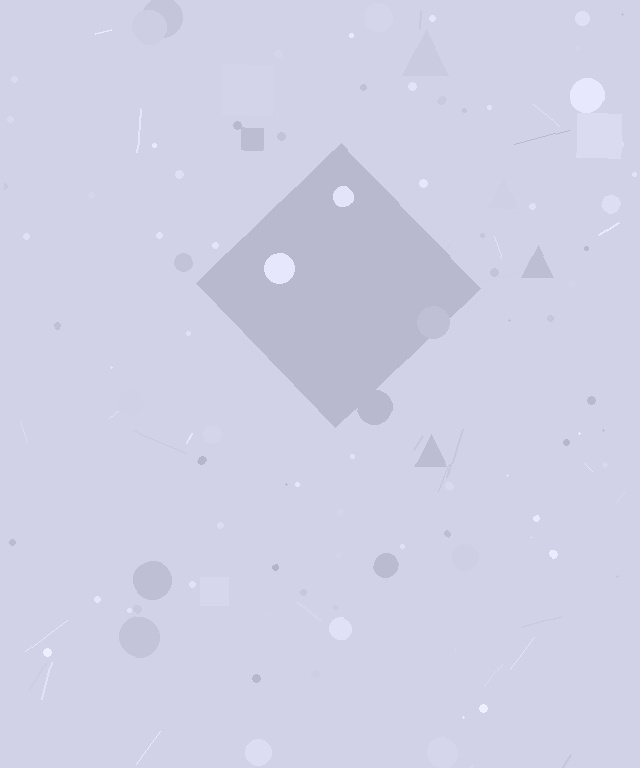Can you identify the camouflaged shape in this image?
The camouflaged shape is a diamond.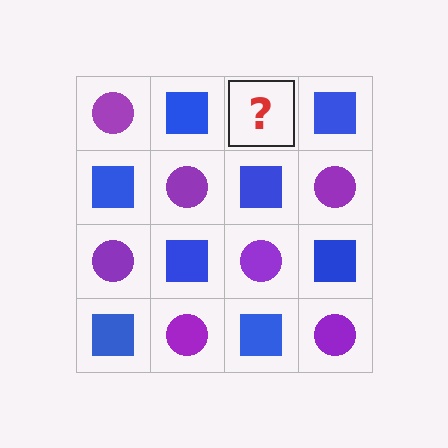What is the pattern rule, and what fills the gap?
The rule is that it alternates purple circle and blue square in a checkerboard pattern. The gap should be filled with a purple circle.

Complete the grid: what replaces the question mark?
The question mark should be replaced with a purple circle.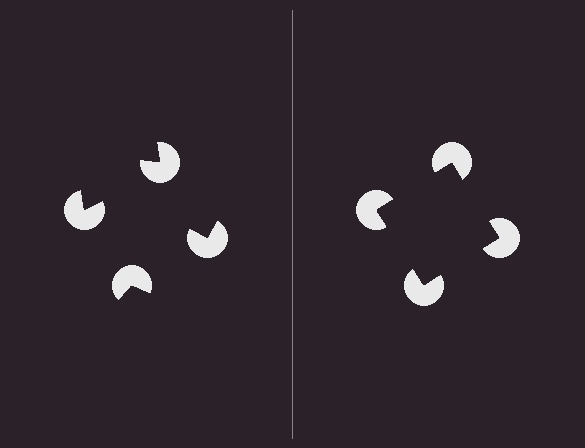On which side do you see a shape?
An illusory square appears on the right side. On the left side the wedge cuts are rotated, so no coherent shape forms.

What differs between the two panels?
The pac-man discs are positioned identically on both sides; only the wedge orientations differ. On the right they align to a square; on the left they are misaligned.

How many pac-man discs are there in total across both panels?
8 — 4 on each side.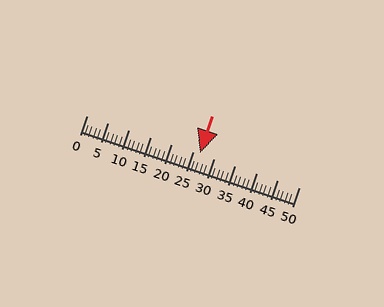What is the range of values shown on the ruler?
The ruler shows values from 0 to 50.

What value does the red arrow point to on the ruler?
The red arrow points to approximately 27.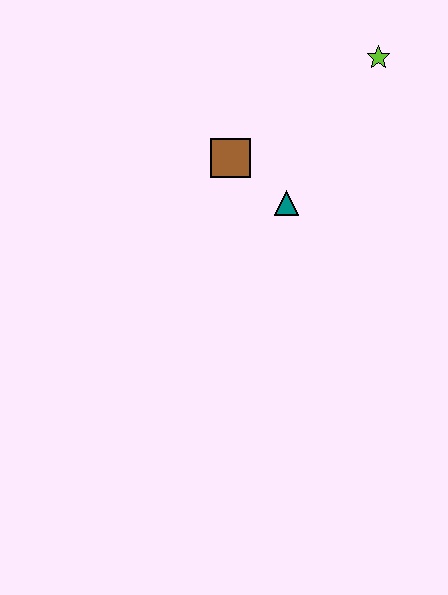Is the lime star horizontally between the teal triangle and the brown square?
No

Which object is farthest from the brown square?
The lime star is farthest from the brown square.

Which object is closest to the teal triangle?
The brown square is closest to the teal triangle.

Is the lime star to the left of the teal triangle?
No